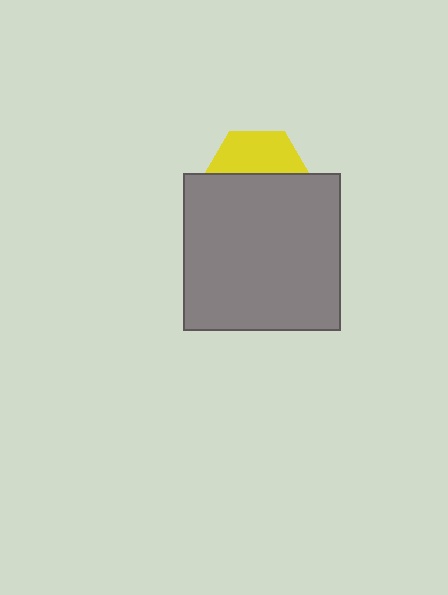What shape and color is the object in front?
The object in front is a gray square.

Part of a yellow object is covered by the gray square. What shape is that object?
It is a hexagon.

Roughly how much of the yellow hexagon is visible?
A small part of it is visible (roughly 42%).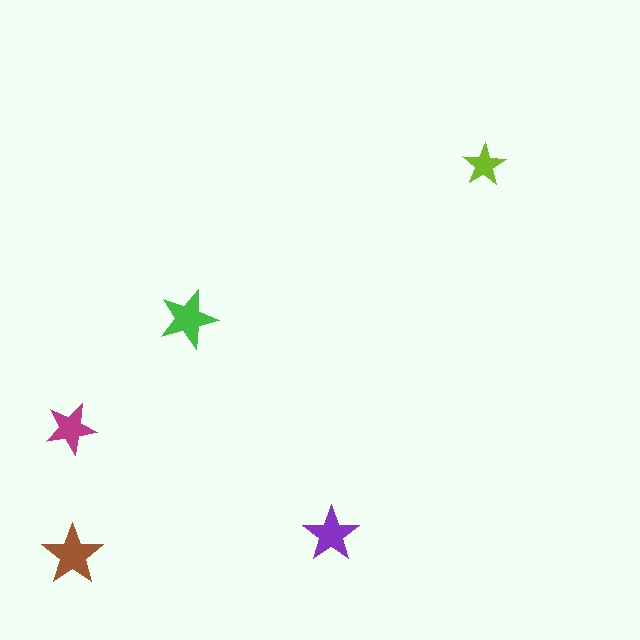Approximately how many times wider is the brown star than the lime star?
About 1.5 times wider.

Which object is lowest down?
The brown star is bottommost.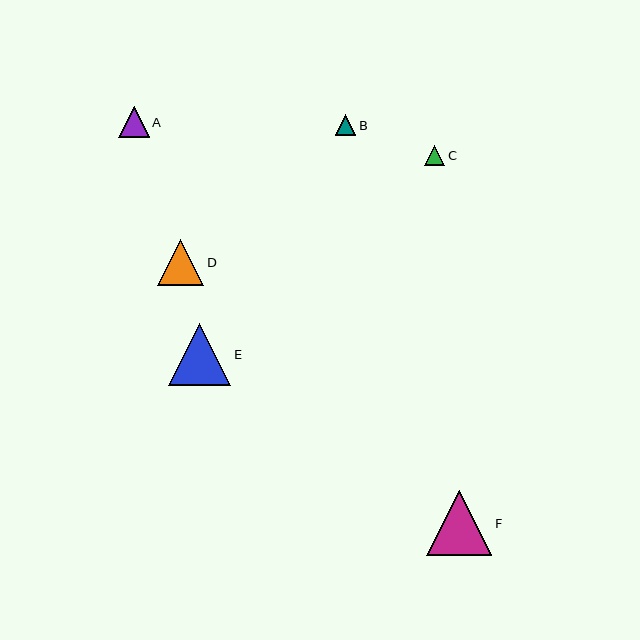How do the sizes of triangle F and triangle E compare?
Triangle F and triangle E are approximately the same size.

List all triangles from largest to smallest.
From largest to smallest: F, E, D, A, C, B.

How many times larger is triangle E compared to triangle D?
Triangle E is approximately 1.3 times the size of triangle D.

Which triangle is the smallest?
Triangle B is the smallest with a size of approximately 21 pixels.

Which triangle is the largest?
Triangle F is the largest with a size of approximately 65 pixels.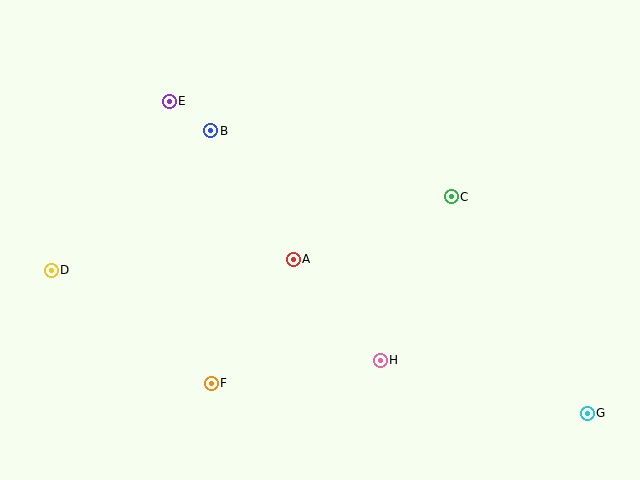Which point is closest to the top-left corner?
Point E is closest to the top-left corner.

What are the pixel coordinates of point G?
Point G is at (587, 413).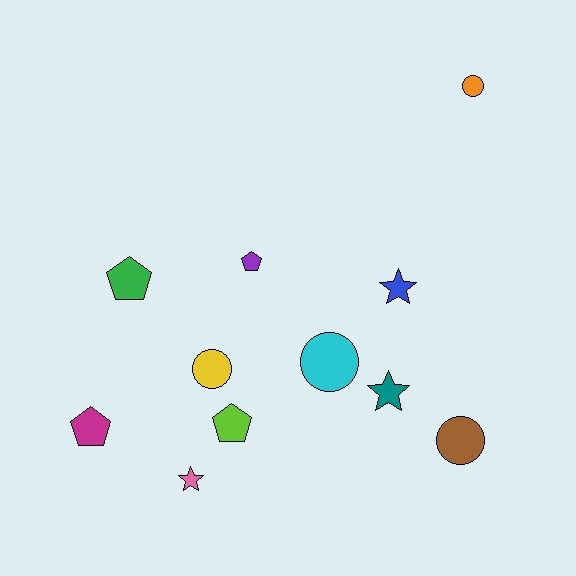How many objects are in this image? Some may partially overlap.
There are 11 objects.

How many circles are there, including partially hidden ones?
There are 4 circles.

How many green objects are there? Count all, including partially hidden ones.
There is 1 green object.